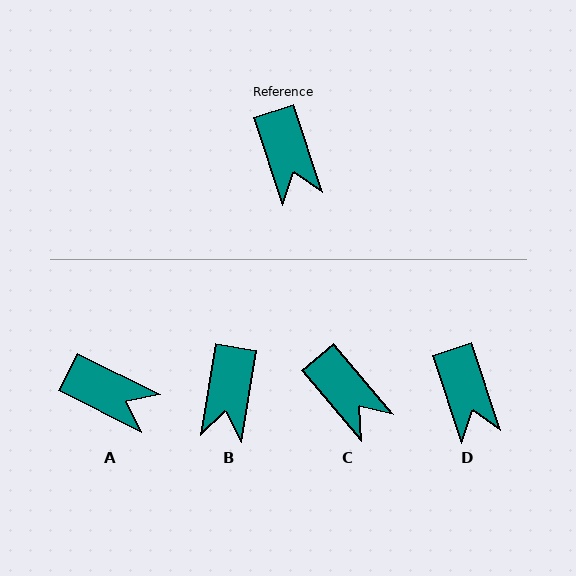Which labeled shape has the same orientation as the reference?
D.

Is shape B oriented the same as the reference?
No, it is off by about 28 degrees.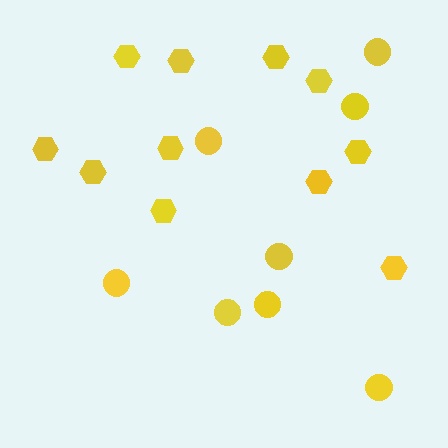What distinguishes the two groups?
There are 2 groups: one group of hexagons (11) and one group of circles (8).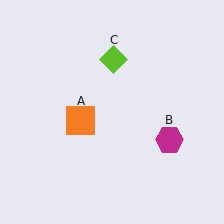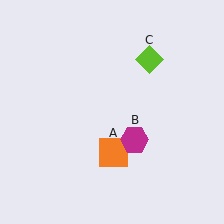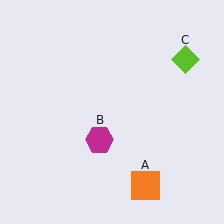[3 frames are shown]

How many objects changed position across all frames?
3 objects changed position: orange square (object A), magenta hexagon (object B), lime diamond (object C).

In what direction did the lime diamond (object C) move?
The lime diamond (object C) moved right.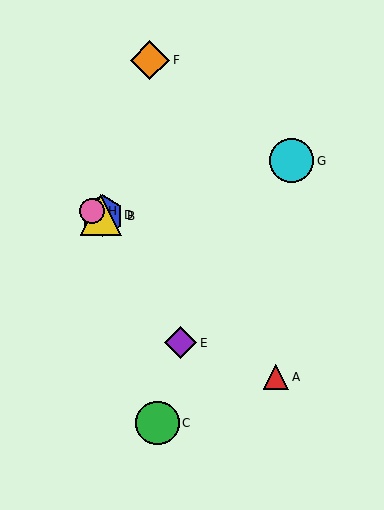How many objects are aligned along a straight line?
3 objects (B, D, H) are aligned along a straight line.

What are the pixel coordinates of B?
Object B is at (103, 216).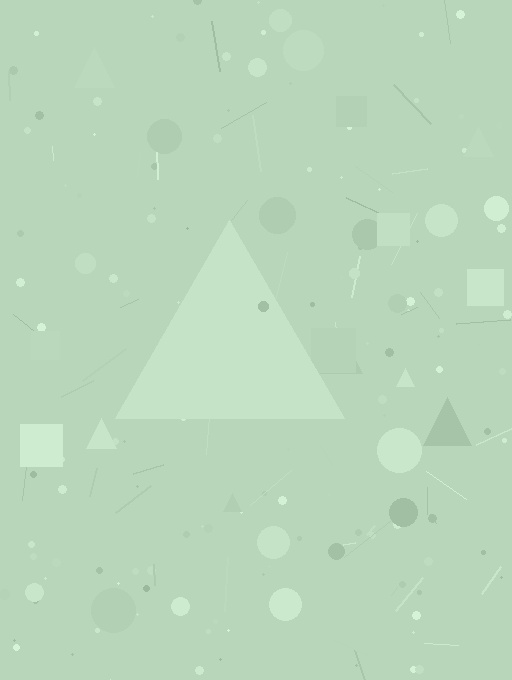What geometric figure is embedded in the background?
A triangle is embedded in the background.